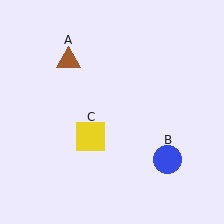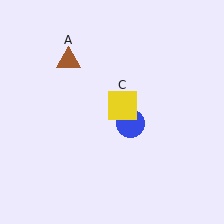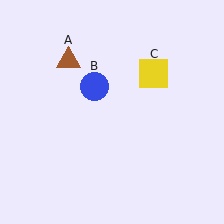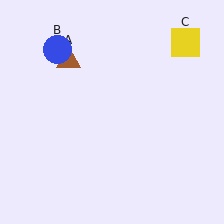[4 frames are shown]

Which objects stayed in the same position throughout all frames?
Brown triangle (object A) remained stationary.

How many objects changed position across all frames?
2 objects changed position: blue circle (object B), yellow square (object C).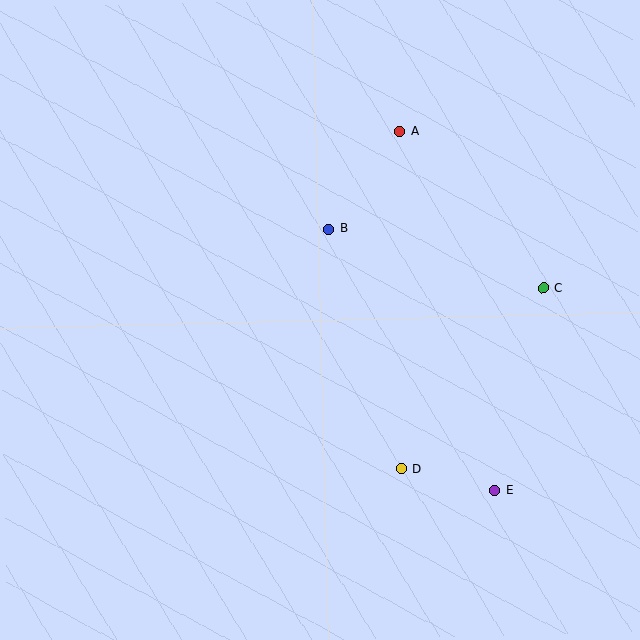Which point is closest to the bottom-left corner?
Point D is closest to the bottom-left corner.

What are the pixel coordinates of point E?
Point E is at (495, 491).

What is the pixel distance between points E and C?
The distance between E and C is 208 pixels.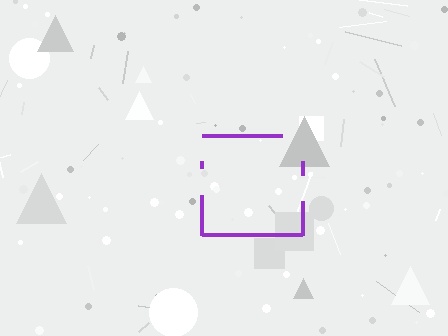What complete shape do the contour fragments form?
The contour fragments form a square.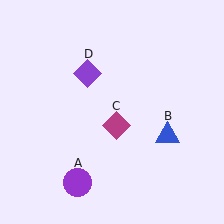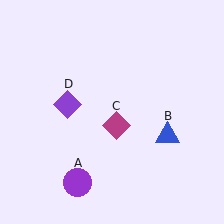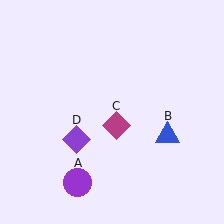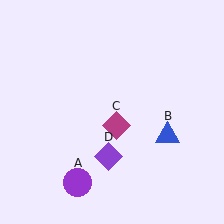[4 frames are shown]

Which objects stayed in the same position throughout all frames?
Purple circle (object A) and blue triangle (object B) and magenta diamond (object C) remained stationary.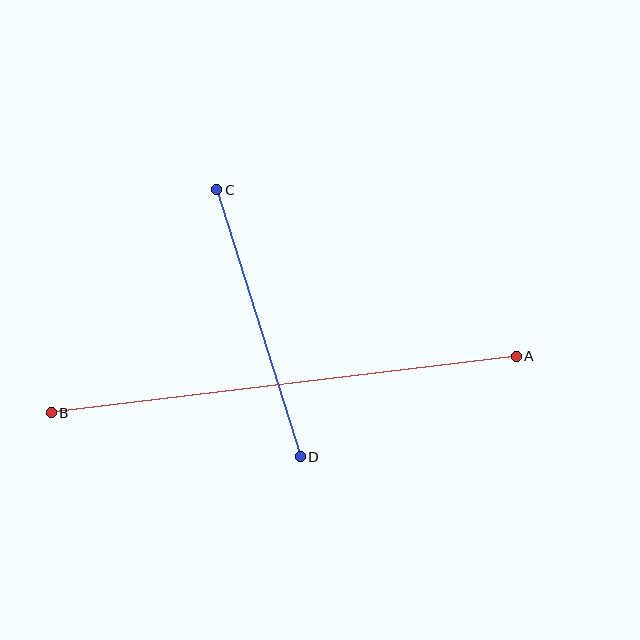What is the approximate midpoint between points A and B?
The midpoint is at approximately (284, 385) pixels.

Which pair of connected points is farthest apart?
Points A and B are farthest apart.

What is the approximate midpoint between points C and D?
The midpoint is at approximately (259, 323) pixels.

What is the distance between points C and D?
The distance is approximately 280 pixels.